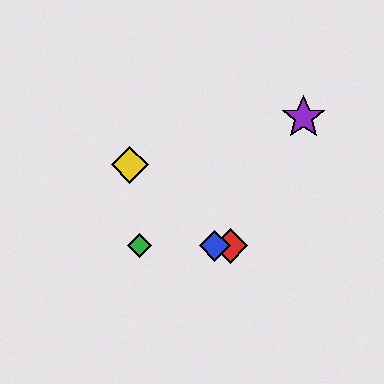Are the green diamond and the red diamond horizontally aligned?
Yes, both are at y≈246.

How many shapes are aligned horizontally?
3 shapes (the red diamond, the blue diamond, the green diamond) are aligned horizontally.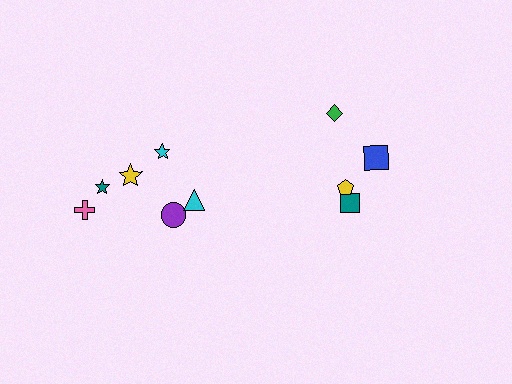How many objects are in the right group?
There are 4 objects.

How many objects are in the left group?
There are 6 objects.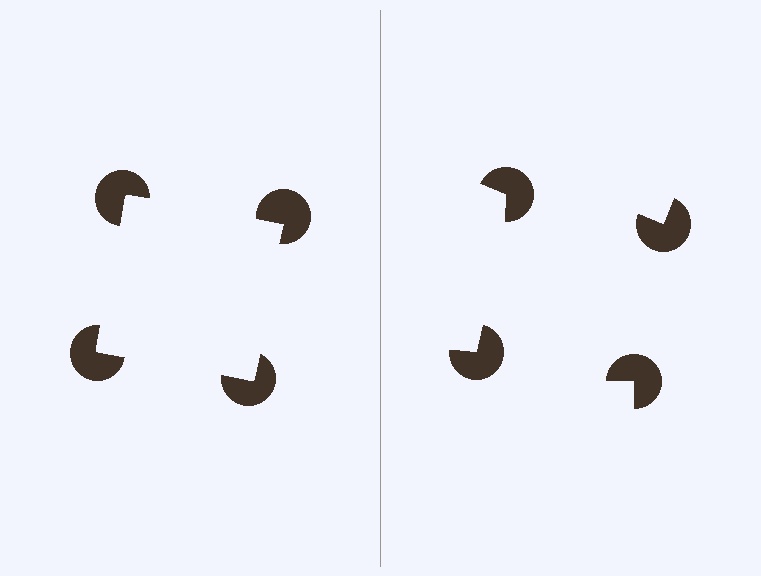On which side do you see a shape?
An illusory square appears on the left side. On the right side the wedge cuts are rotated, so no coherent shape forms.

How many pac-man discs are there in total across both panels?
8 — 4 on each side.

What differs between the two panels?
The pac-man discs are positioned identically on both sides; only the wedge orientations differ. On the left they align to a square; on the right they are misaligned.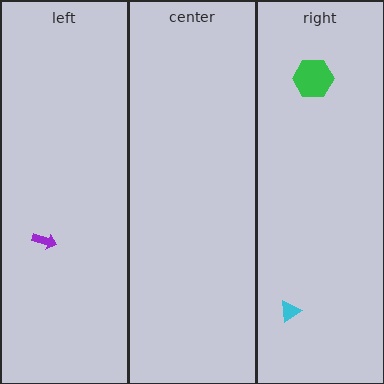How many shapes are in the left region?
1.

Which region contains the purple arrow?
The left region.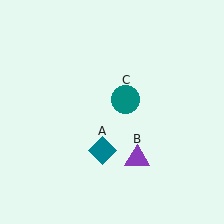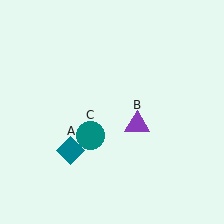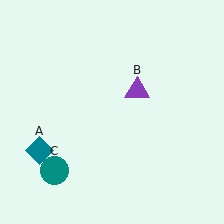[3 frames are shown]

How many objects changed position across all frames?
3 objects changed position: teal diamond (object A), purple triangle (object B), teal circle (object C).